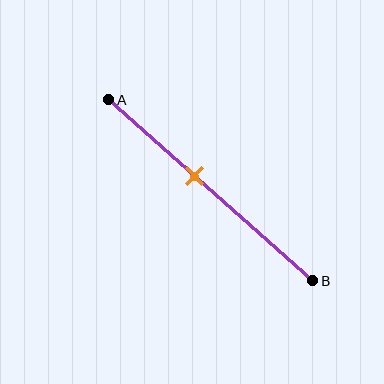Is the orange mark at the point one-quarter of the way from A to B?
No, the mark is at about 40% from A, not at the 25% one-quarter point.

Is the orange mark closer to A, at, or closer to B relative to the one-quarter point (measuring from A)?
The orange mark is closer to point B than the one-quarter point of segment AB.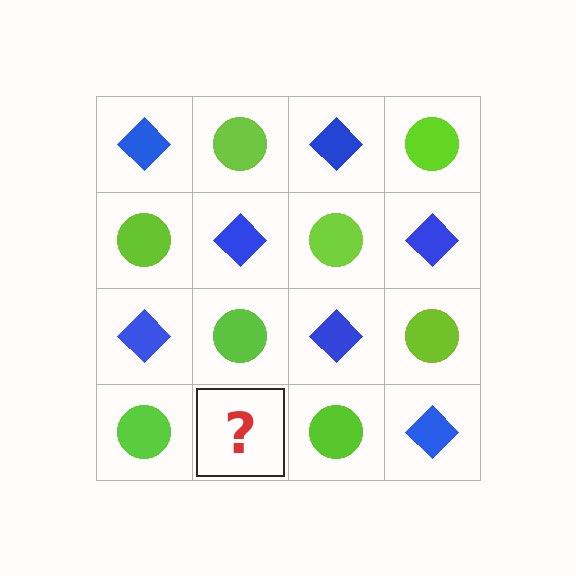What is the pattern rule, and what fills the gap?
The rule is that it alternates blue diamond and lime circle in a checkerboard pattern. The gap should be filled with a blue diamond.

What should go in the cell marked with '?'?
The missing cell should contain a blue diamond.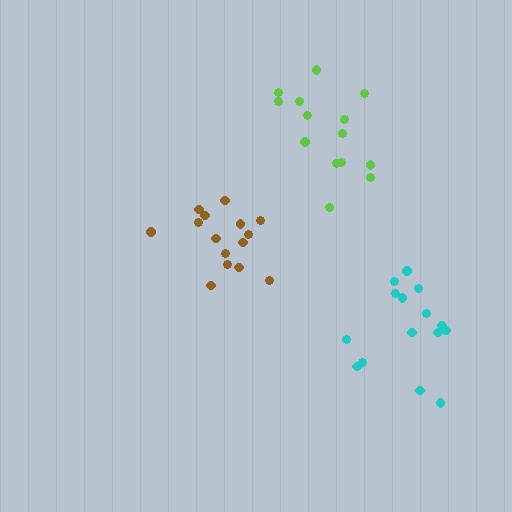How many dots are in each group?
Group 1: 15 dots, Group 2: 15 dots, Group 3: 14 dots (44 total).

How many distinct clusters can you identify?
There are 3 distinct clusters.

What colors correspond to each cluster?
The clusters are colored: brown, cyan, lime.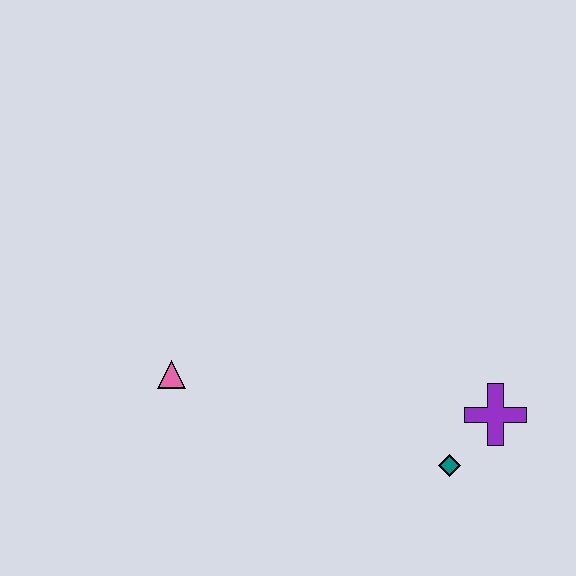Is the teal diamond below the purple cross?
Yes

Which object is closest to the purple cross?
The teal diamond is closest to the purple cross.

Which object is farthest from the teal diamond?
The pink triangle is farthest from the teal diamond.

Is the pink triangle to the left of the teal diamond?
Yes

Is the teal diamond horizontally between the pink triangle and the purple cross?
Yes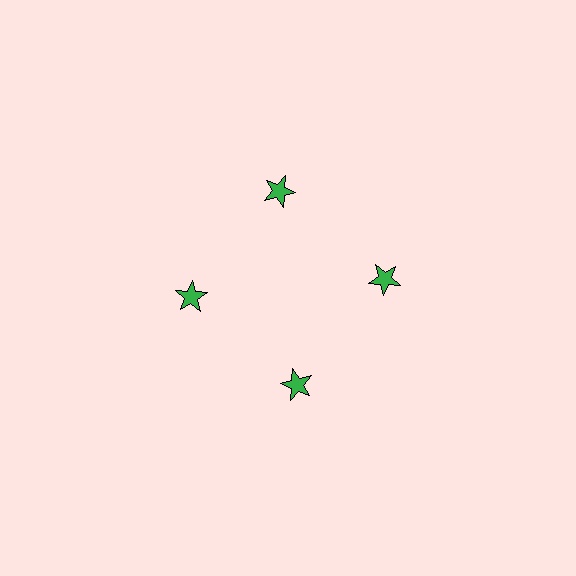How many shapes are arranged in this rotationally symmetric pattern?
There are 4 shapes, arranged in 4 groups of 1.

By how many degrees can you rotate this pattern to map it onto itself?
The pattern maps onto itself every 90 degrees of rotation.